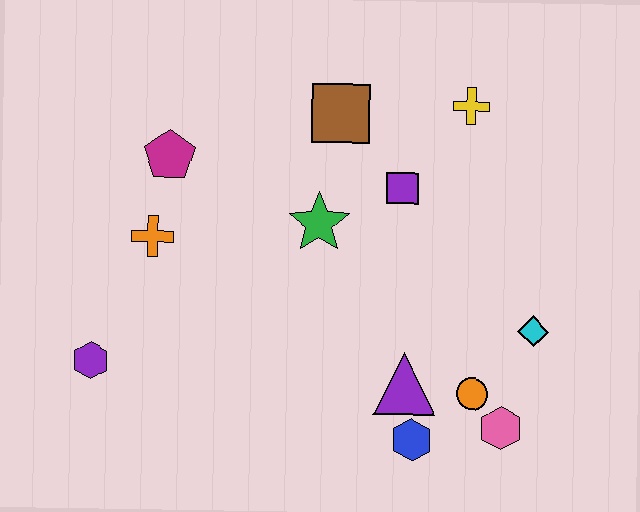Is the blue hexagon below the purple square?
Yes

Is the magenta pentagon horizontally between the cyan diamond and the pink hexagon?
No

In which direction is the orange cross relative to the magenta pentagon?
The orange cross is below the magenta pentagon.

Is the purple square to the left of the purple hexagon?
No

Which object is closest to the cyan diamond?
The orange circle is closest to the cyan diamond.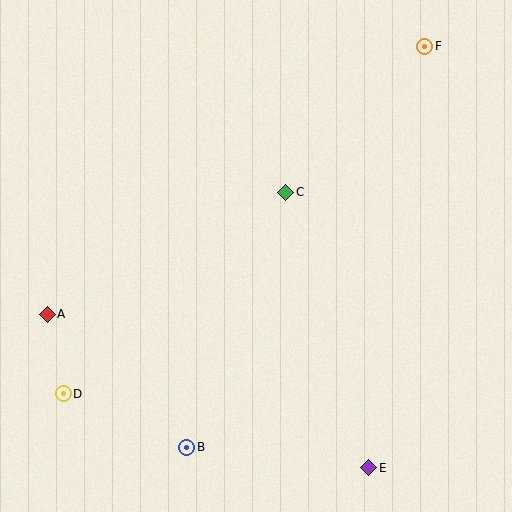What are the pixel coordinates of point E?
Point E is at (369, 468).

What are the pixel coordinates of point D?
Point D is at (63, 394).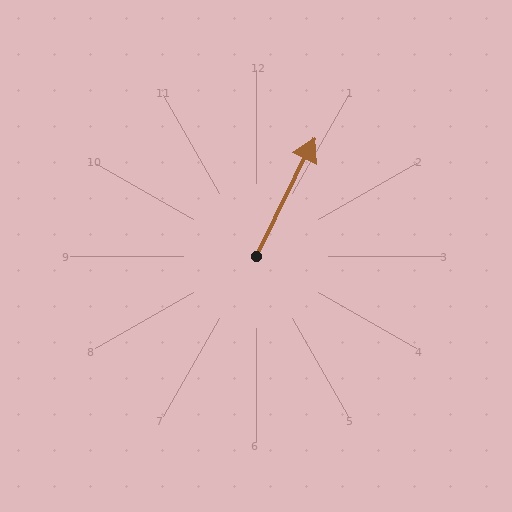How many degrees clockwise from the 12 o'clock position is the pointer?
Approximately 26 degrees.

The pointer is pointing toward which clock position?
Roughly 1 o'clock.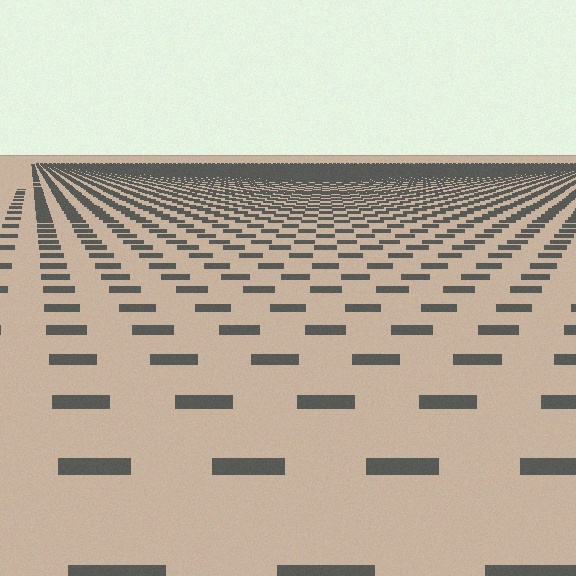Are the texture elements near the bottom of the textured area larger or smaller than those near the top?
Larger. Near the bottom, elements are closer to the viewer and appear at a bigger on-screen size.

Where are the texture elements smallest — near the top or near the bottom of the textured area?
Near the top.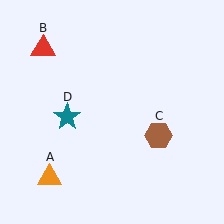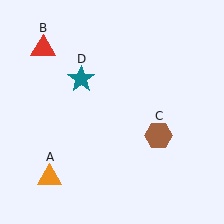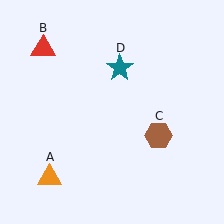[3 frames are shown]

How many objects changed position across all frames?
1 object changed position: teal star (object D).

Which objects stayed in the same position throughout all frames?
Orange triangle (object A) and red triangle (object B) and brown hexagon (object C) remained stationary.